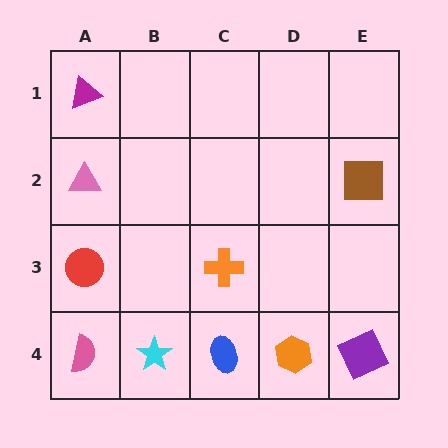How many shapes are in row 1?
1 shape.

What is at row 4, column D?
An orange hexagon.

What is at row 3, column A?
A red circle.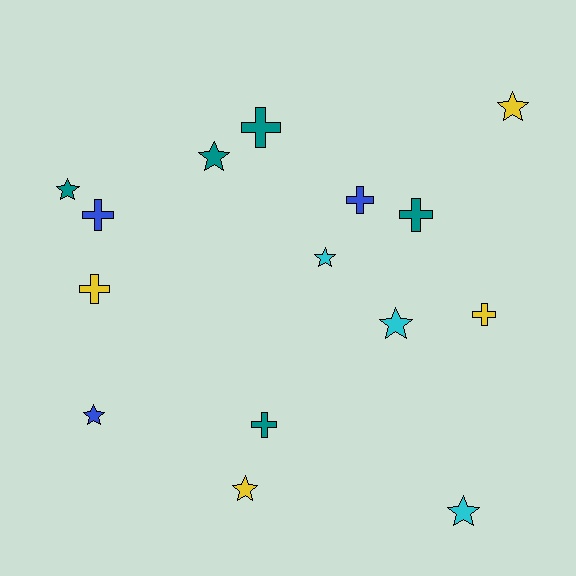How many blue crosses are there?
There are 2 blue crosses.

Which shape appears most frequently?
Star, with 8 objects.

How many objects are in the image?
There are 15 objects.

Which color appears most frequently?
Teal, with 5 objects.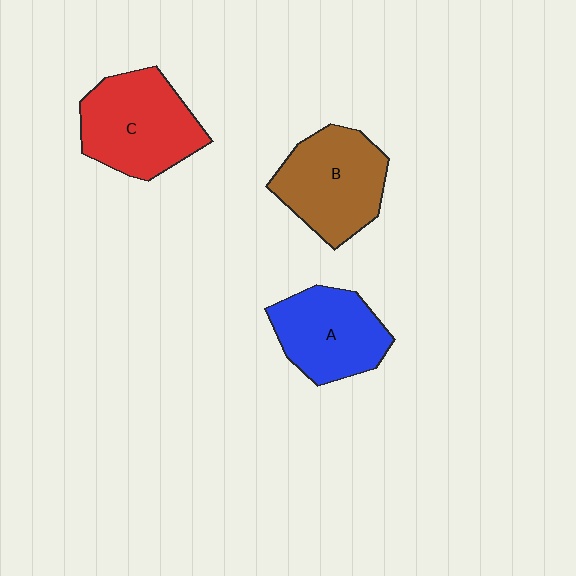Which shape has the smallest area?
Shape A (blue).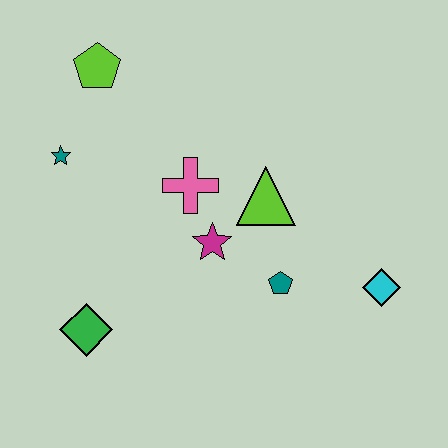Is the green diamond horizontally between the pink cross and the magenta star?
No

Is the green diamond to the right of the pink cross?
No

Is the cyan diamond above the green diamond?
Yes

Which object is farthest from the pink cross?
The cyan diamond is farthest from the pink cross.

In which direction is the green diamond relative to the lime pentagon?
The green diamond is below the lime pentagon.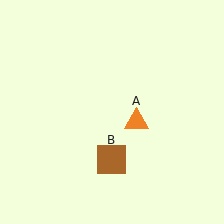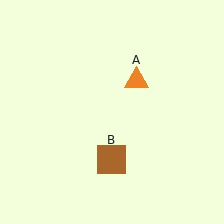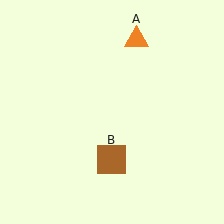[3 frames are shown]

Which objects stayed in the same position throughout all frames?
Brown square (object B) remained stationary.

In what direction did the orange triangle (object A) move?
The orange triangle (object A) moved up.